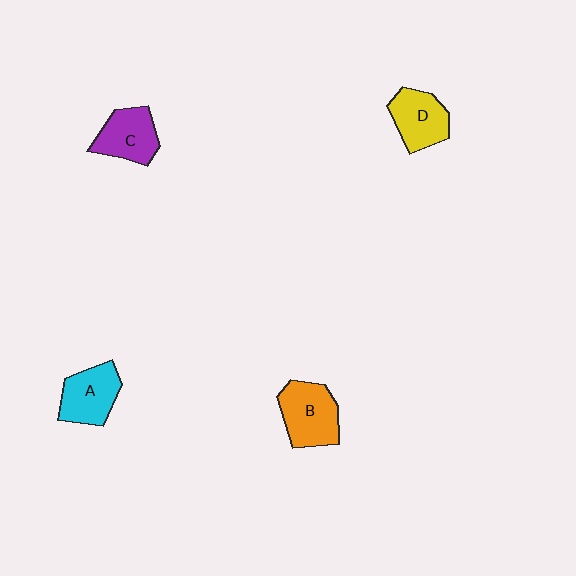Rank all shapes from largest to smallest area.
From largest to smallest: B (orange), A (cyan), D (yellow), C (purple).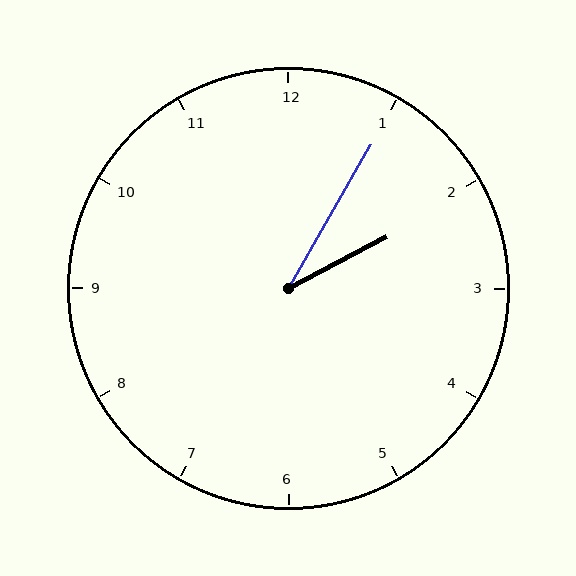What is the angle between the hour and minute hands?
Approximately 32 degrees.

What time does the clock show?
2:05.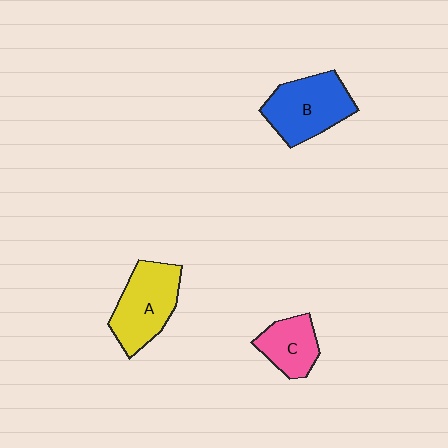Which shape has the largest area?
Shape B (blue).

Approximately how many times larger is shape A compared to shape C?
Approximately 1.5 times.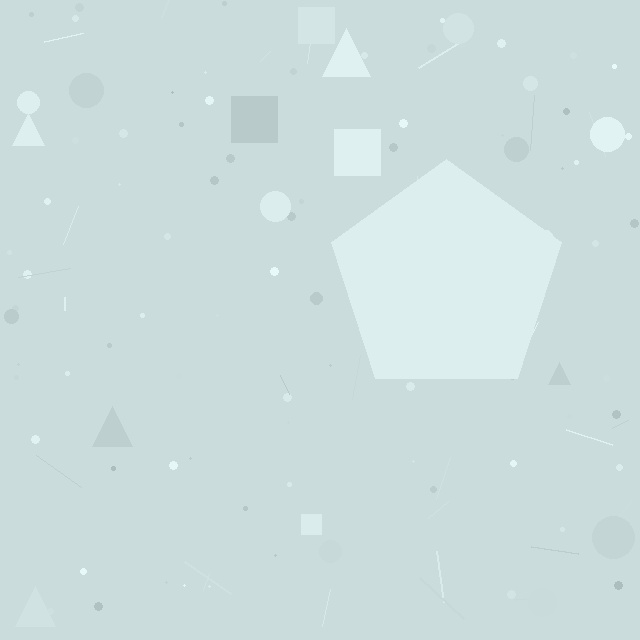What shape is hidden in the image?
A pentagon is hidden in the image.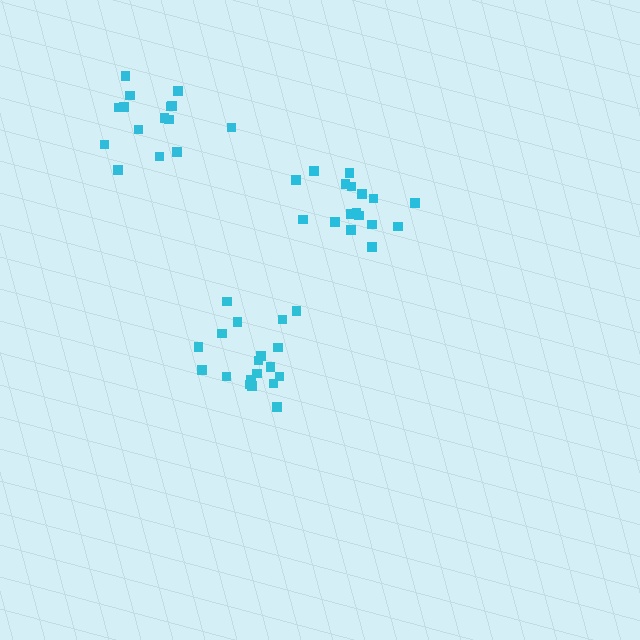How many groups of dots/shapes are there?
There are 3 groups.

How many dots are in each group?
Group 1: 17 dots, Group 2: 19 dots, Group 3: 15 dots (51 total).